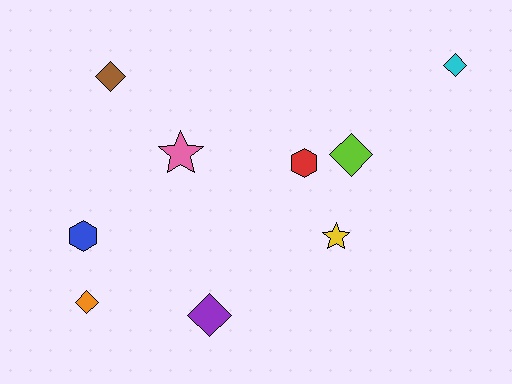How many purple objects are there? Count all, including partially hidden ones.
There is 1 purple object.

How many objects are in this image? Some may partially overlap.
There are 9 objects.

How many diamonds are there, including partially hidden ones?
There are 5 diamonds.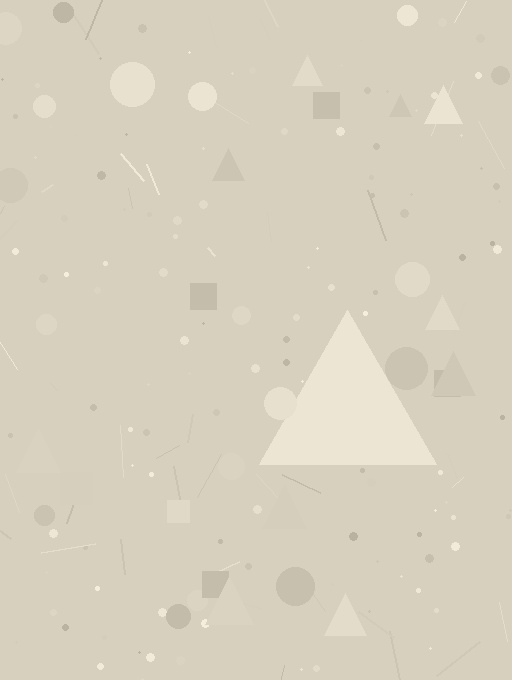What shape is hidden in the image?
A triangle is hidden in the image.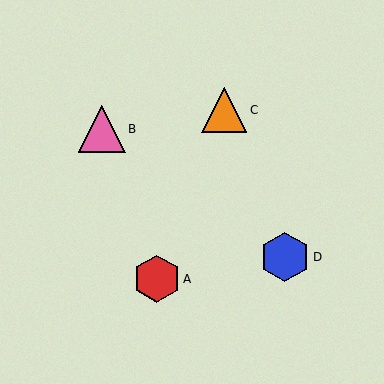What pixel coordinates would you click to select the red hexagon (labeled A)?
Click at (157, 279) to select the red hexagon A.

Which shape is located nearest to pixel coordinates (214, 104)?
The orange triangle (labeled C) at (224, 110) is nearest to that location.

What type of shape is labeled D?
Shape D is a blue hexagon.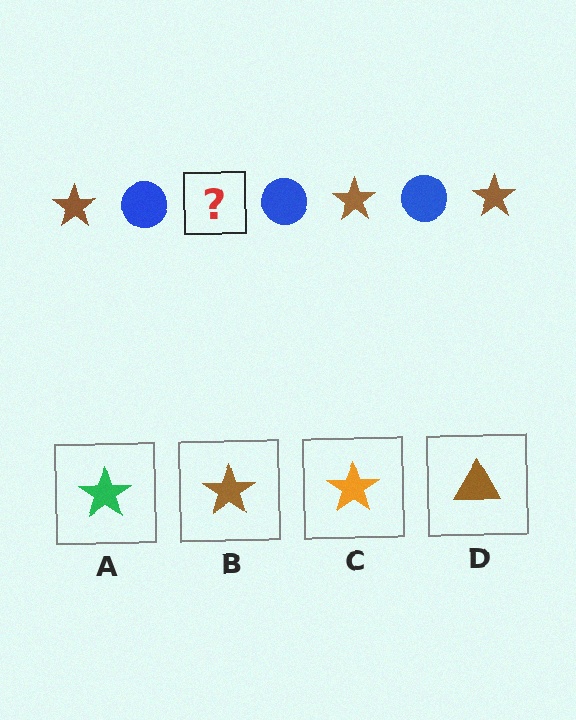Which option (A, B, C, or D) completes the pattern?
B.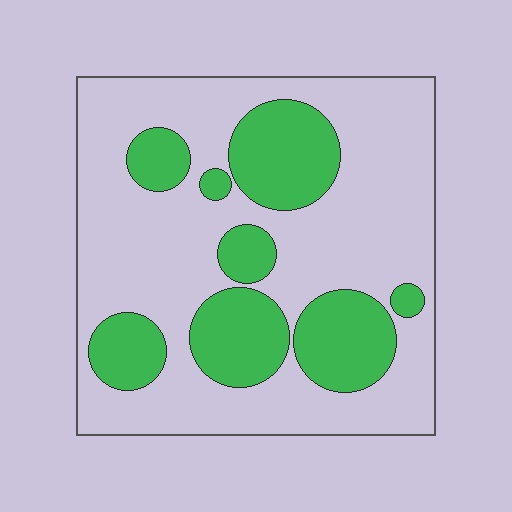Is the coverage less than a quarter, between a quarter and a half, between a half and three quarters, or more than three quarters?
Between a quarter and a half.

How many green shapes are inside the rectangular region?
8.